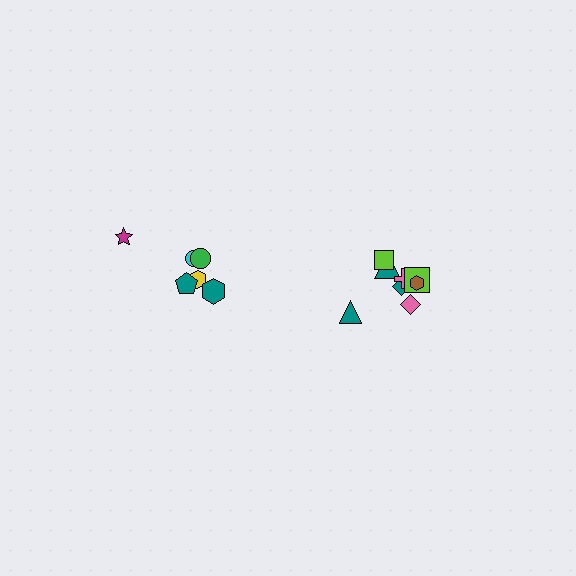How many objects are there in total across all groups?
There are 14 objects.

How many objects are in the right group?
There are 8 objects.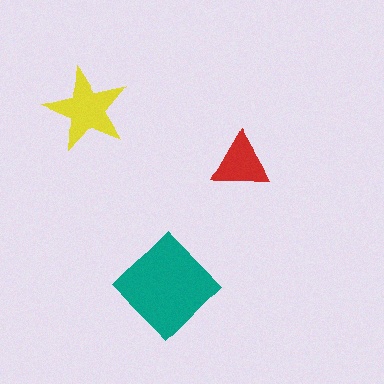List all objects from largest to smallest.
The teal diamond, the yellow star, the red triangle.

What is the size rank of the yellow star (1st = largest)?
2nd.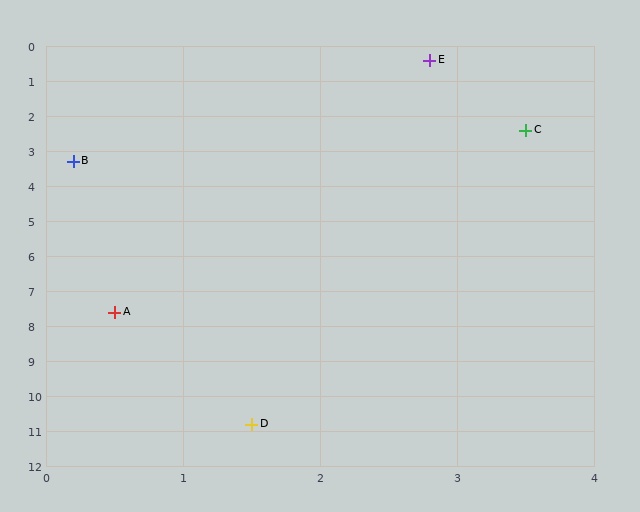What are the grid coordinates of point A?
Point A is at approximately (0.5, 7.6).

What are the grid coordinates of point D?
Point D is at approximately (1.5, 10.8).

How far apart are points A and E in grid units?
Points A and E are about 7.6 grid units apart.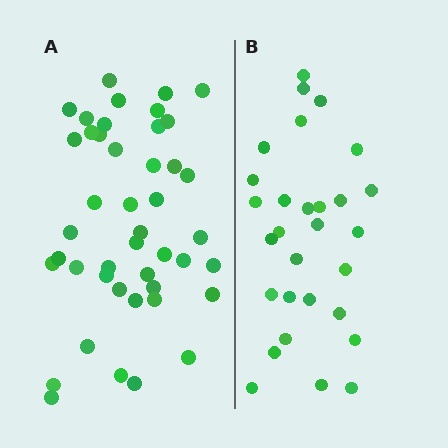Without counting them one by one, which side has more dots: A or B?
Region A (the left region) has more dots.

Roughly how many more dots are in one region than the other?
Region A has approximately 15 more dots than region B.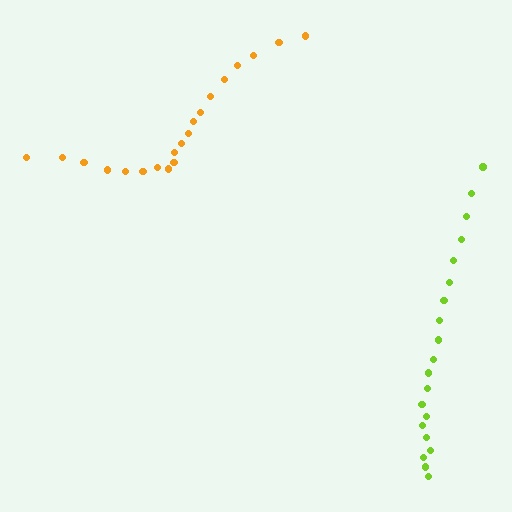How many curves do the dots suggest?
There are 2 distinct paths.